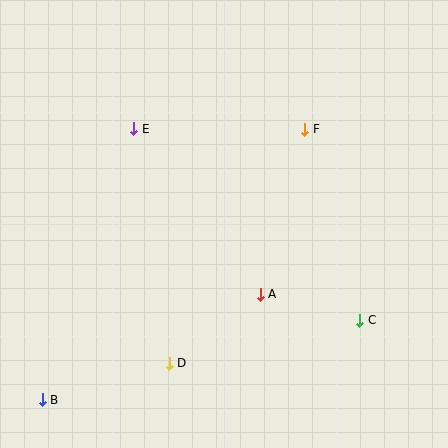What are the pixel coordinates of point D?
Point D is at (169, 363).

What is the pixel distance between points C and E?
The distance between C and E is 296 pixels.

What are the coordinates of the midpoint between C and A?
The midpoint between C and A is at (310, 307).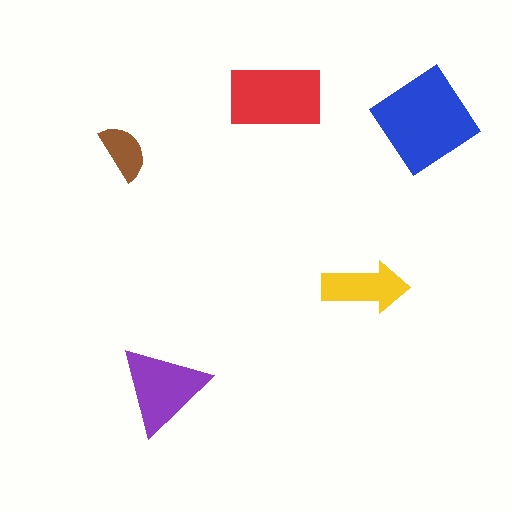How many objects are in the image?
There are 5 objects in the image.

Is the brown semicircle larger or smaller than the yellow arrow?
Smaller.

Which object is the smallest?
The brown semicircle.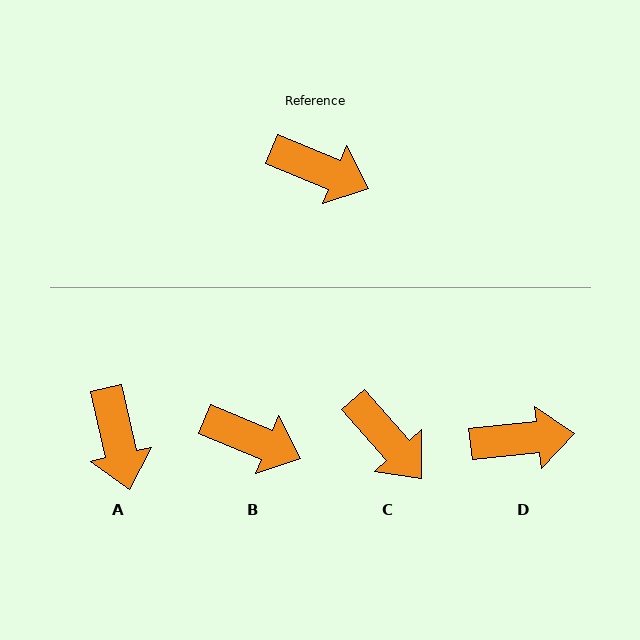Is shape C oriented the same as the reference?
No, it is off by about 26 degrees.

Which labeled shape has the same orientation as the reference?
B.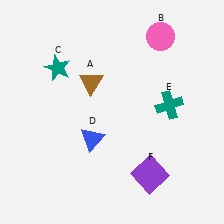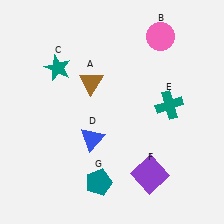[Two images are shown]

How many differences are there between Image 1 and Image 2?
There is 1 difference between the two images.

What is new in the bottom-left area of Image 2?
A teal pentagon (G) was added in the bottom-left area of Image 2.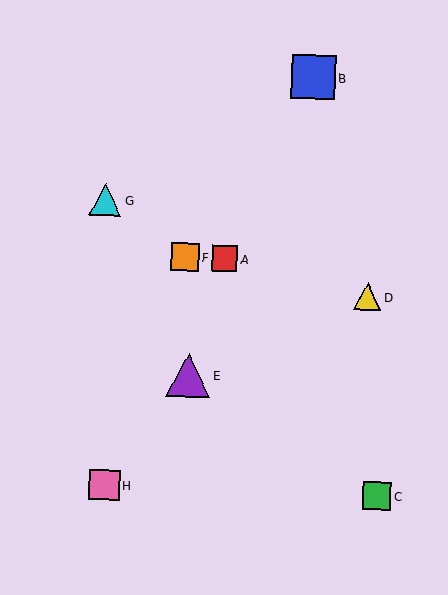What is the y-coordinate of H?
Object H is at y≈485.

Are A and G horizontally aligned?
No, A is at y≈259 and G is at y≈200.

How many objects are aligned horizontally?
2 objects (A, F) are aligned horizontally.